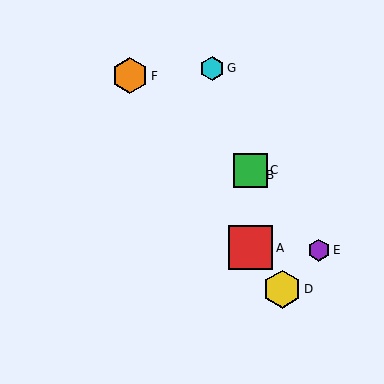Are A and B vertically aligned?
Yes, both are at x≈251.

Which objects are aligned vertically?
Objects A, B, C are aligned vertically.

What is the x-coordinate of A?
Object A is at x≈251.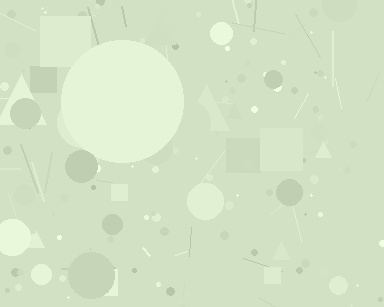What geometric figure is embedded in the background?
A circle is embedded in the background.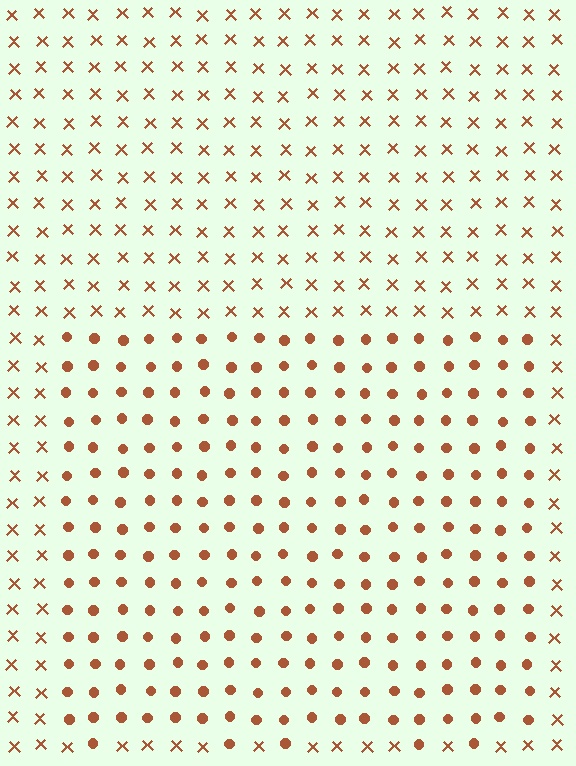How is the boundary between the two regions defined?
The boundary is defined by a change in element shape: circles inside vs. X marks outside. All elements share the same color and spacing.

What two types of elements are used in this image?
The image uses circles inside the rectangle region and X marks outside it.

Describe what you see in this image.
The image is filled with small brown elements arranged in a uniform grid. A rectangle-shaped region contains circles, while the surrounding area contains X marks. The boundary is defined purely by the change in element shape.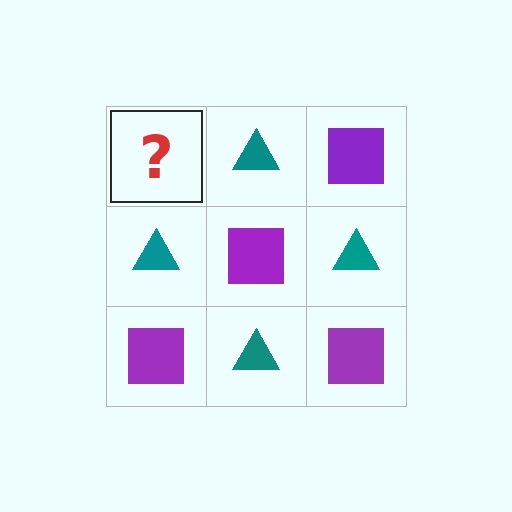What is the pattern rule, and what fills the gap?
The rule is that it alternates purple square and teal triangle in a checkerboard pattern. The gap should be filled with a purple square.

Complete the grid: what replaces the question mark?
The question mark should be replaced with a purple square.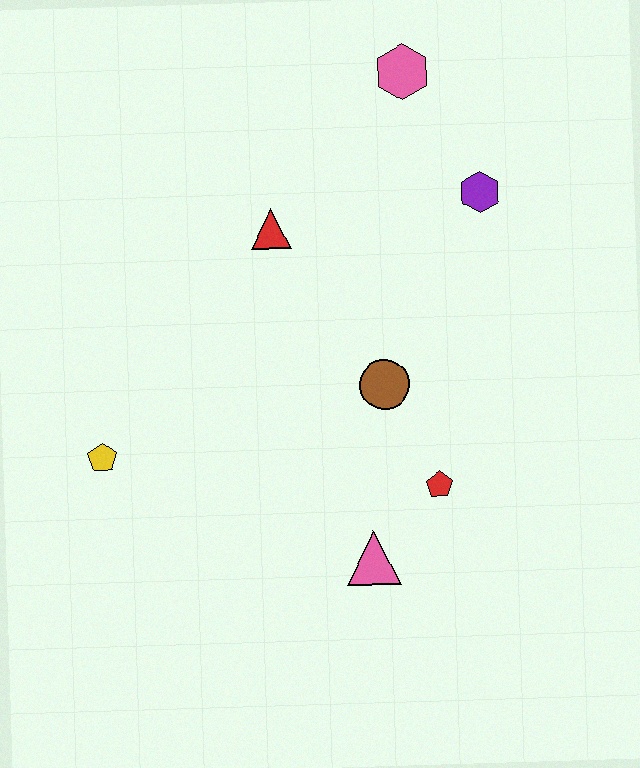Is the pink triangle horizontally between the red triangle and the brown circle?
Yes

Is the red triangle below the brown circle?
No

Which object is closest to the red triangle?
The brown circle is closest to the red triangle.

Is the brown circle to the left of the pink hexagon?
Yes